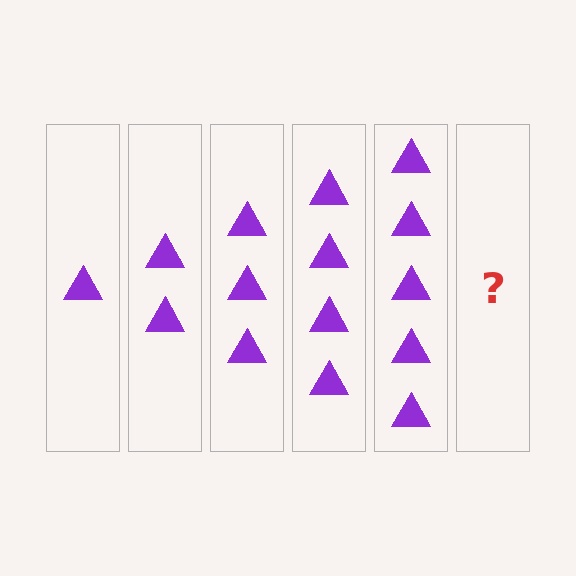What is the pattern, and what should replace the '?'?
The pattern is that each step adds one more triangle. The '?' should be 6 triangles.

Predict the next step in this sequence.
The next step is 6 triangles.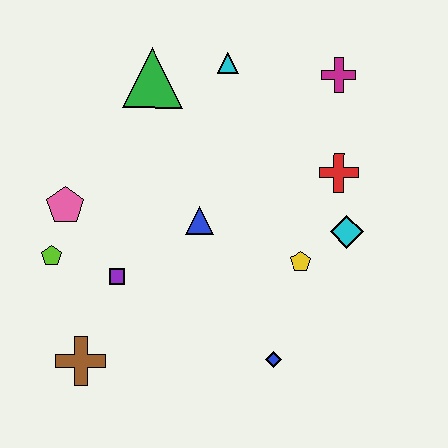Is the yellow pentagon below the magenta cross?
Yes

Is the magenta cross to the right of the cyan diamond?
No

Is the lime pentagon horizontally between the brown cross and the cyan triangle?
No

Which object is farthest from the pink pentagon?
The magenta cross is farthest from the pink pentagon.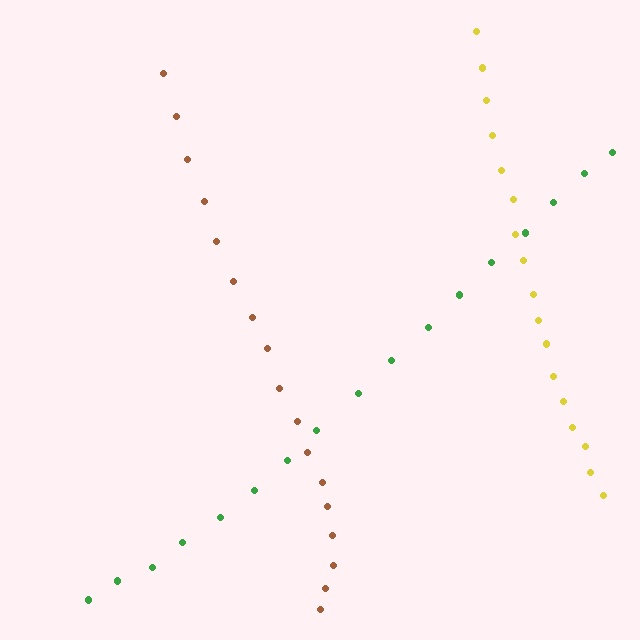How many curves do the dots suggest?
There are 3 distinct paths.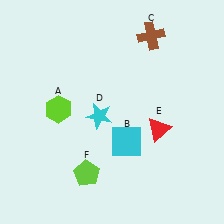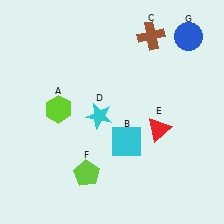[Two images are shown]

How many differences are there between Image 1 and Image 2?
There is 1 difference between the two images.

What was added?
A blue circle (G) was added in Image 2.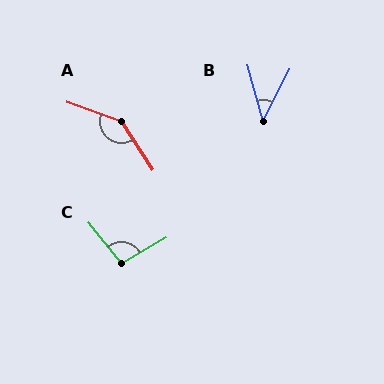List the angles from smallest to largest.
B (42°), C (99°), A (143°).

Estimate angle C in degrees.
Approximately 99 degrees.